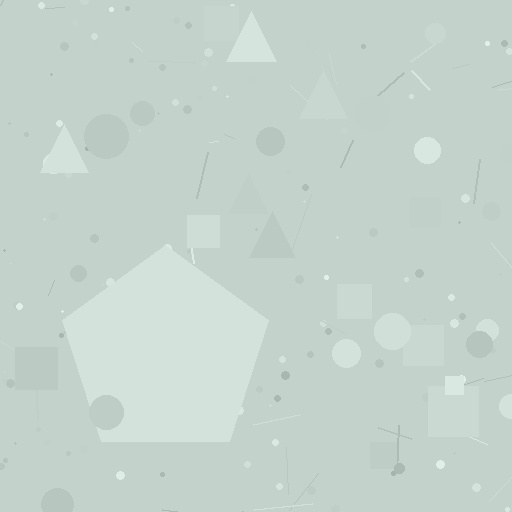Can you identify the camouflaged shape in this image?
The camouflaged shape is a pentagon.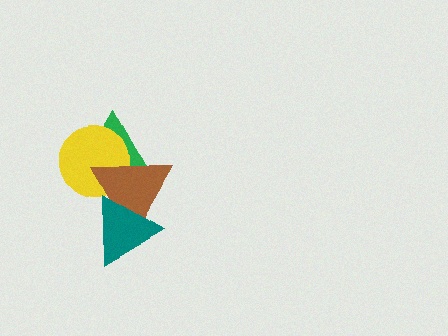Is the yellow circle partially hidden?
Yes, it is partially covered by another shape.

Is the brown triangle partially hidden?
Yes, it is partially covered by another shape.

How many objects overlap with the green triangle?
3 objects overlap with the green triangle.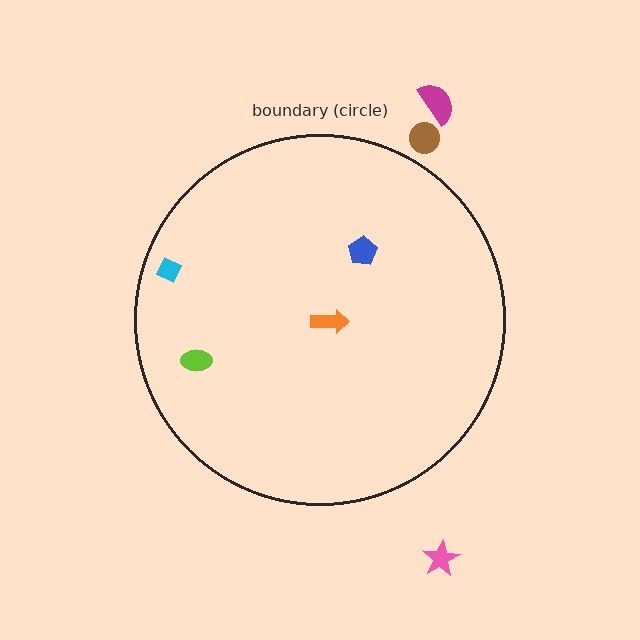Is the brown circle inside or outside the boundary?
Outside.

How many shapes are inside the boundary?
4 inside, 3 outside.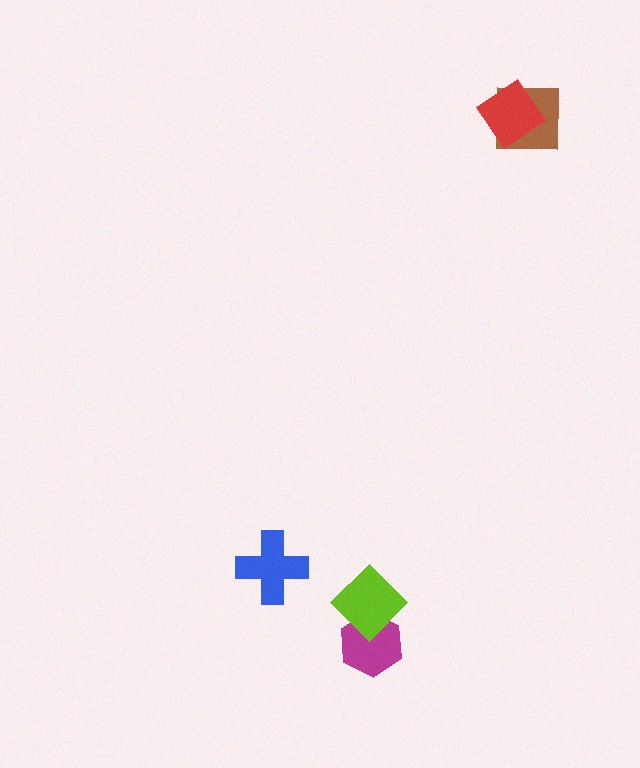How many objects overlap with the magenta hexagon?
1 object overlaps with the magenta hexagon.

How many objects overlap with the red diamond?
1 object overlaps with the red diamond.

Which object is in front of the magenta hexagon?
The lime diamond is in front of the magenta hexagon.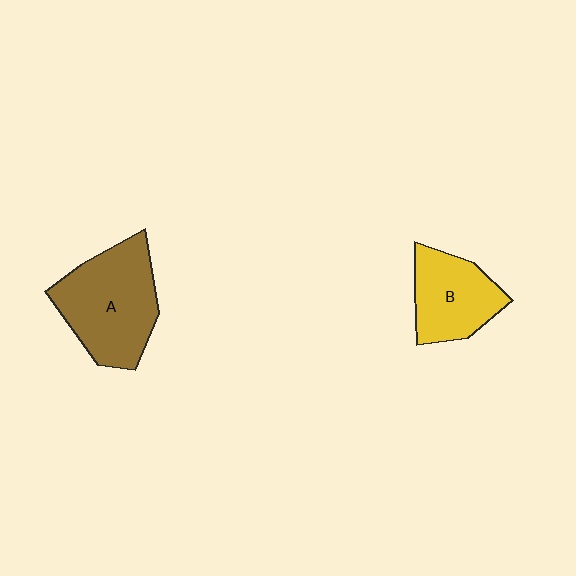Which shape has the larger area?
Shape A (brown).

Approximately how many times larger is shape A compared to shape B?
Approximately 1.5 times.